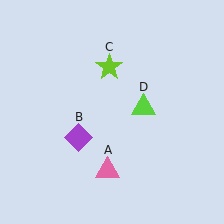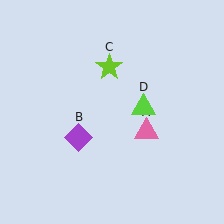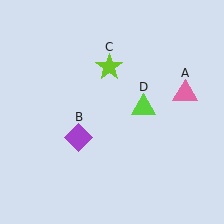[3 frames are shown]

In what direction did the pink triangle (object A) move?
The pink triangle (object A) moved up and to the right.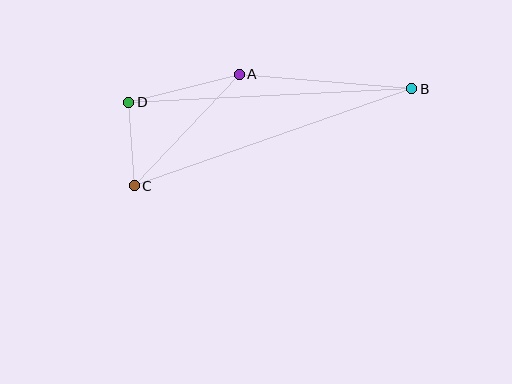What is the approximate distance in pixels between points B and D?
The distance between B and D is approximately 283 pixels.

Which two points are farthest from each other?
Points B and C are farthest from each other.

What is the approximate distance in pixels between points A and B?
The distance between A and B is approximately 173 pixels.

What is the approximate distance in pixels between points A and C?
The distance between A and C is approximately 153 pixels.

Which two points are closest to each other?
Points C and D are closest to each other.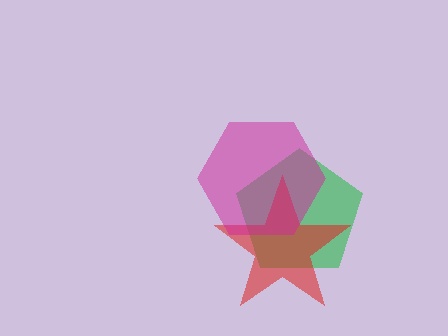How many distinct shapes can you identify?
There are 3 distinct shapes: a green pentagon, a red star, a magenta hexagon.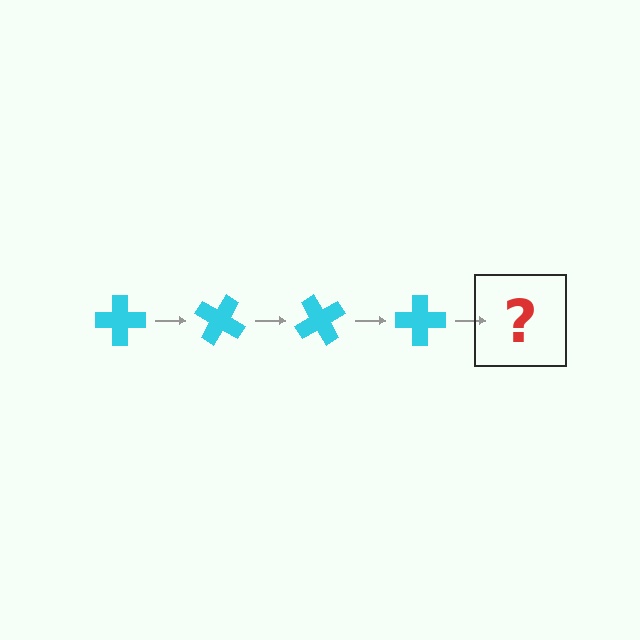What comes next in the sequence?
The next element should be a cyan cross rotated 120 degrees.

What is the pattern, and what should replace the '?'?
The pattern is that the cross rotates 30 degrees each step. The '?' should be a cyan cross rotated 120 degrees.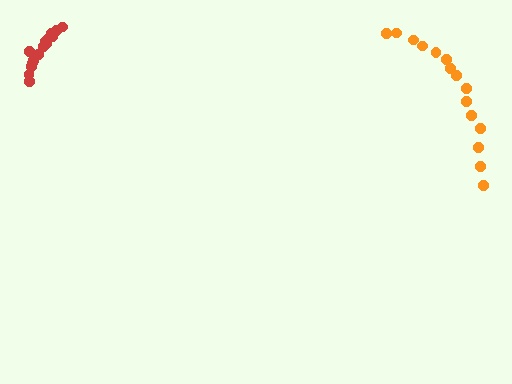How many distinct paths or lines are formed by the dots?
There are 2 distinct paths.